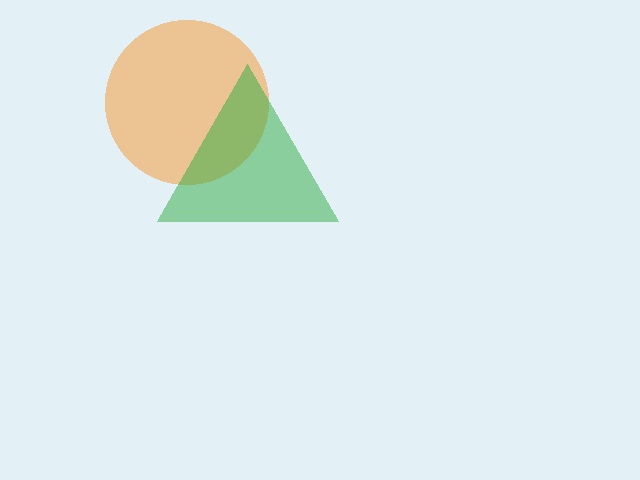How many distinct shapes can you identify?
There are 2 distinct shapes: an orange circle, a green triangle.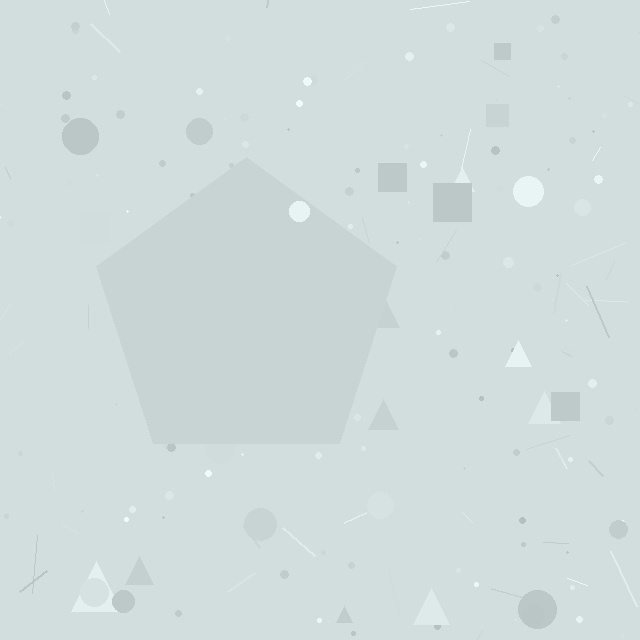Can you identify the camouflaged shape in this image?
The camouflaged shape is a pentagon.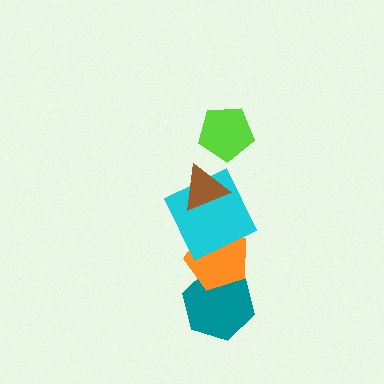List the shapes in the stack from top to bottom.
From top to bottom: the lime pentagon, the brown triangle, the cyan square, the orange pentagon, the teal hexagon.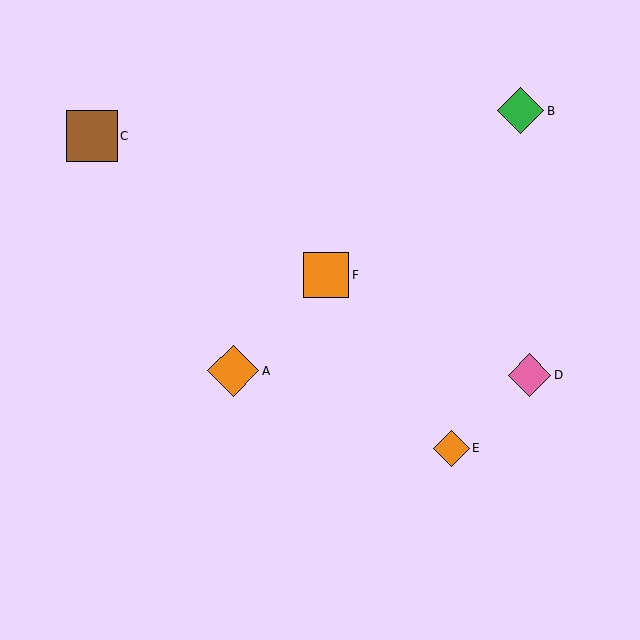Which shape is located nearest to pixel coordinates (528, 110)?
The green diamond (labeled B) at (521, 111) is nearest to that location.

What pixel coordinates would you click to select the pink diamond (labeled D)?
Click at (529, 375) to select the pink diamond D.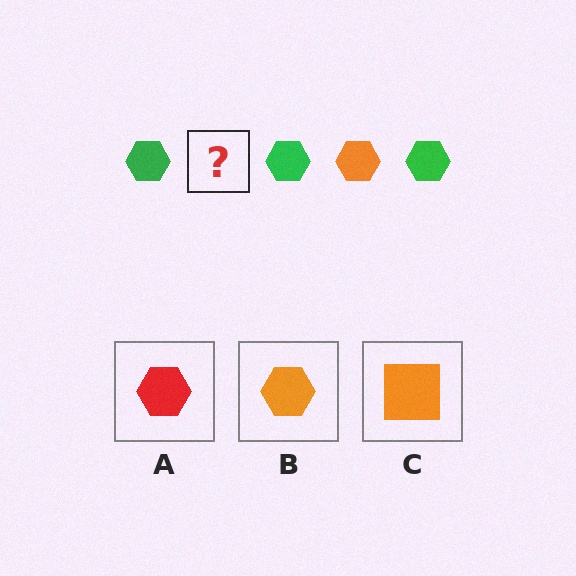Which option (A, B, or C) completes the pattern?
B.